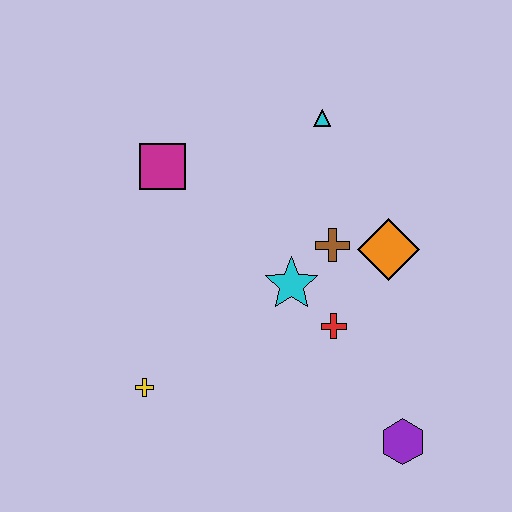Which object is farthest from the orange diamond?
The yellow cross is farthest from the orange diamond.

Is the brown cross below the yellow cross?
No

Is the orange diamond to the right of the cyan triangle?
Yes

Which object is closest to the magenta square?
The cyan triangle is closest to the magenta square.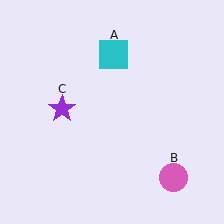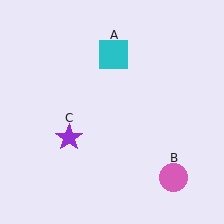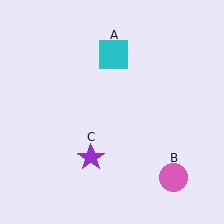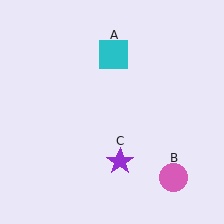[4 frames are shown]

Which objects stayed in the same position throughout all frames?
Cyan square (object A) and pink circle (object B) remained stationary.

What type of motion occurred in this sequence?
The purple star (object C) rotated counterclockwise around the center of the scene.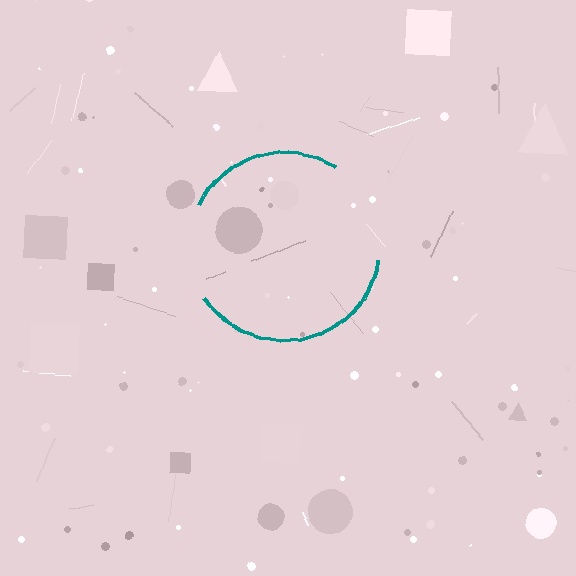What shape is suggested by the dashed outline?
The dashed outline suggests a circle.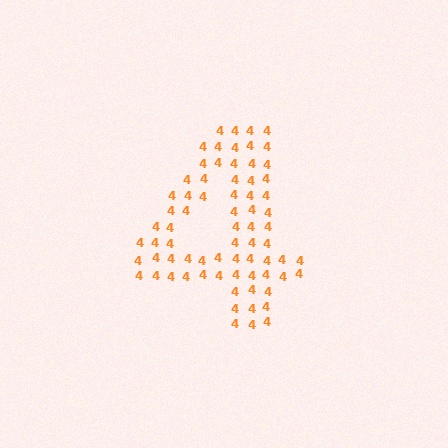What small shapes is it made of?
It is made of small digit 4's.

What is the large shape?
The large shape is the digit 4.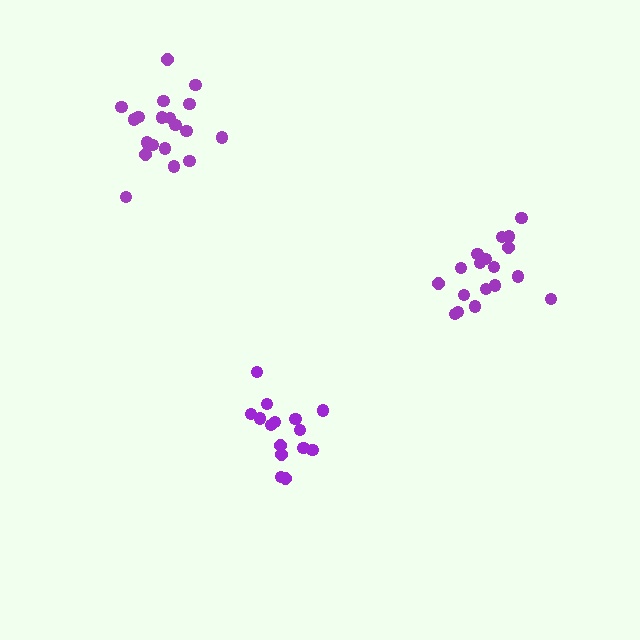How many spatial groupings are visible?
There are 3 spatial groupings.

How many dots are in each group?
Group 1: 15 dots, Group 2: 18 dots, Group 3: 19 dots (52 total).